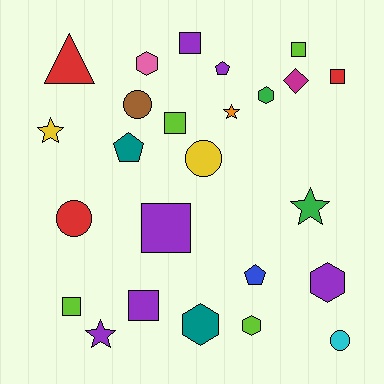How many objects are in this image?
There are 25 objects.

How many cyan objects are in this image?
There is 1 cyan object.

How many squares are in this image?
There are 7 squares.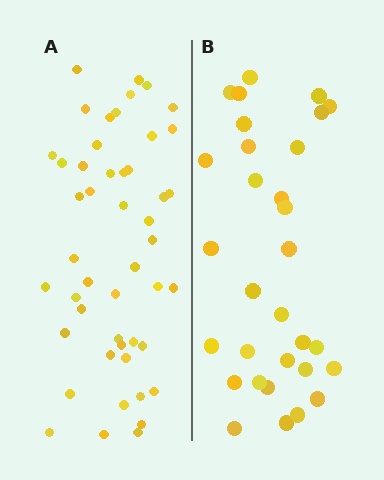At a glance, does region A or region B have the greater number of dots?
Region A (the left region) has more dots.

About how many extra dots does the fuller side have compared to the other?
Region A has approximately 15 more dots than region B.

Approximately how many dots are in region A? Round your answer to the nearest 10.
About 50 dots. (The exact count is 48, which rounds to 50.)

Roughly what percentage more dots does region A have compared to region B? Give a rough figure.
About 55% more.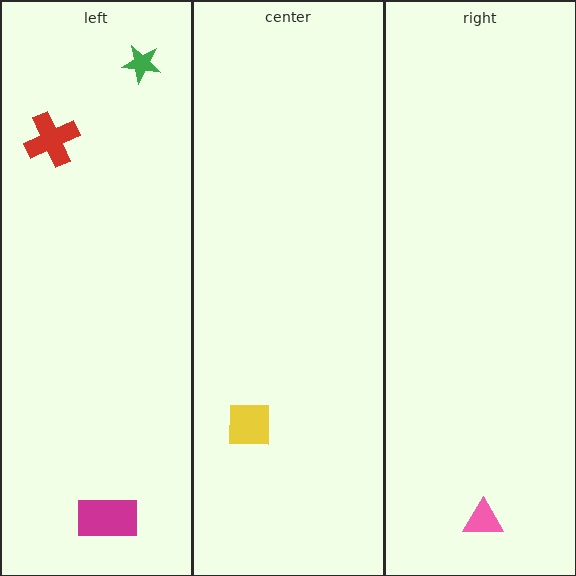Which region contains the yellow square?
The center region.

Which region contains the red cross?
The left region.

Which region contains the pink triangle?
The right region.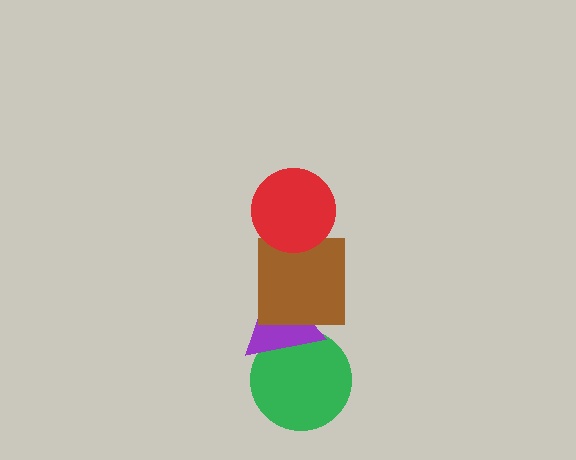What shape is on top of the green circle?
The purple triangle is on top of the green circle.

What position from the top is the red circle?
The red circle is 1st from the top.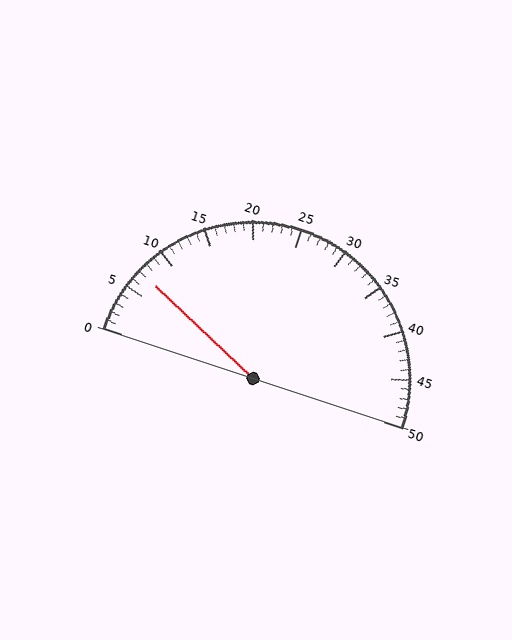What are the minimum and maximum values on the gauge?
The gauge ranges from 0 to 50.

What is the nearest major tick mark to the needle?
The nearest major tick mark is 5.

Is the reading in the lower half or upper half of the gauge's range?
The reading is in the lower half of the range (0 to 50).